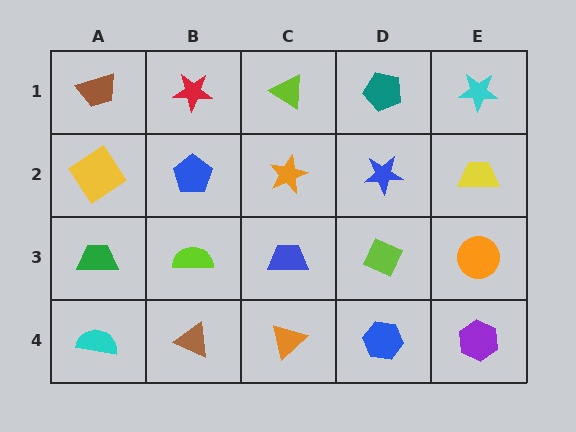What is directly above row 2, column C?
A lime triangle.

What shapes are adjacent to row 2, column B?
A red star (row 1, column B), a lime semicircle (row 3, column B), a yellow diamond (row 2, column A), an orange star (row 2, column C).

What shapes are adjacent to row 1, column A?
A yellow diamond (row 2, column A), a red star (row 1, column B).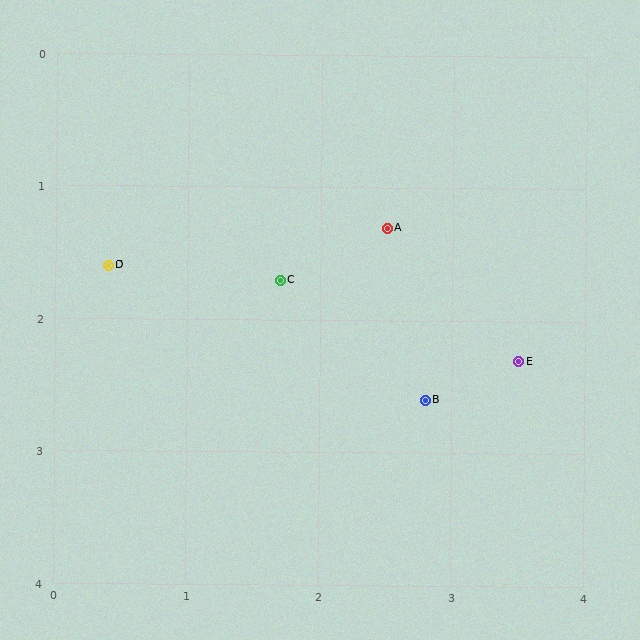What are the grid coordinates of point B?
Point B is at approximately (2.8, 2.6).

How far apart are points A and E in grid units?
Points A and E are about 1.4 grid units apart.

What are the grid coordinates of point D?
Point D is at approximately (0.4, 1.6).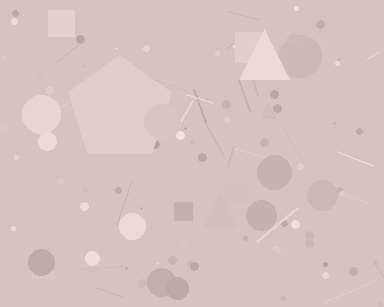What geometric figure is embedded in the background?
A pentagon is embedded in the background.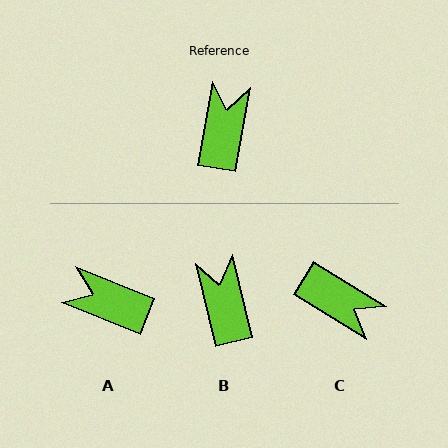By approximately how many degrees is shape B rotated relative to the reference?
Approximately 24 degrees counter-clockwise.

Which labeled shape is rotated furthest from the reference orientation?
C, about 112 degrees away.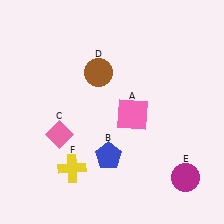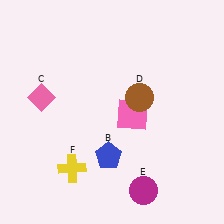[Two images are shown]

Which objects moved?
The objects that moved are: the pink diamond (C), the brown circle (D), the magenta circle (E).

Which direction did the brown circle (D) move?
The brown circle (D) moved right.